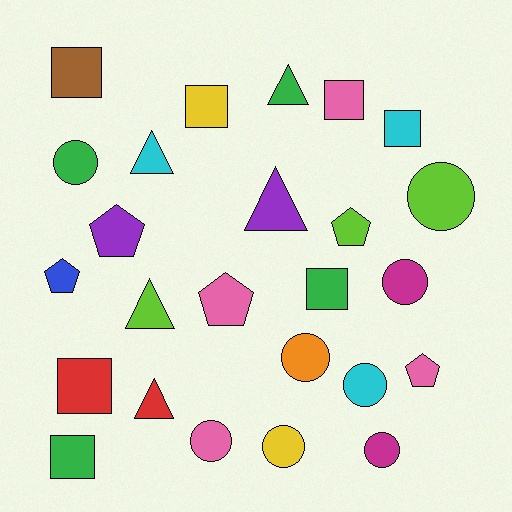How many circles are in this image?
There are 8 circles.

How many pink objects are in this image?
There are 4 pink objects.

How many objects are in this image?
There are 25 objects.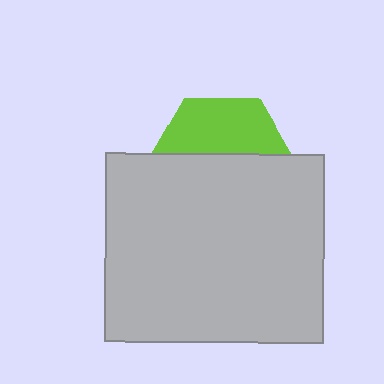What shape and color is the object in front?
The object in front is a light gray rectangle.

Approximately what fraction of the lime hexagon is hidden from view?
Roughly 61% of the lime hexagon is hidden behind the light gray rectangle.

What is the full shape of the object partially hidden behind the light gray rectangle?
The partially hidden object is a lime hexagon.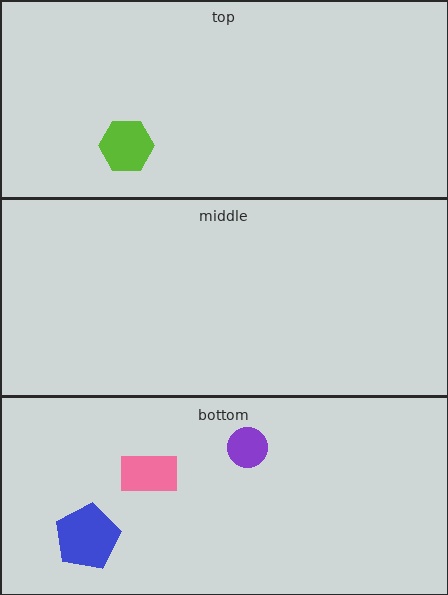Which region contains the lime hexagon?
The top region.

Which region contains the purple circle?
The bottom region.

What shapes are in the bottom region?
The purple circle, the pink rectangle, the blue pentagon.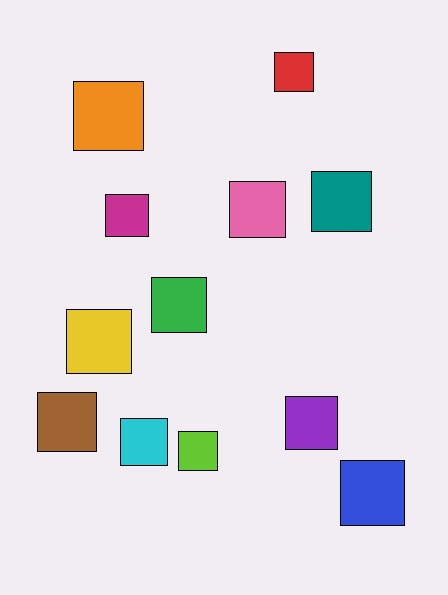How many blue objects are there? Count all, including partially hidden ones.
There is 1 blue object.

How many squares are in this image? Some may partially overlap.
There are 12 squares.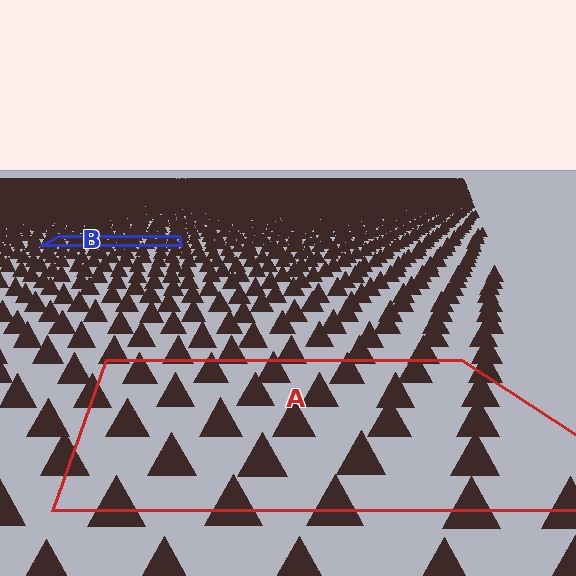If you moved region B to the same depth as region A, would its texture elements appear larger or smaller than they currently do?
They would appear larger. At a closer depth, the same texture elements are projected at a bigger on-screen size.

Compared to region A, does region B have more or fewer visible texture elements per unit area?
Region B has more texture elements per unit area — they are packed more densely because it is farther away.